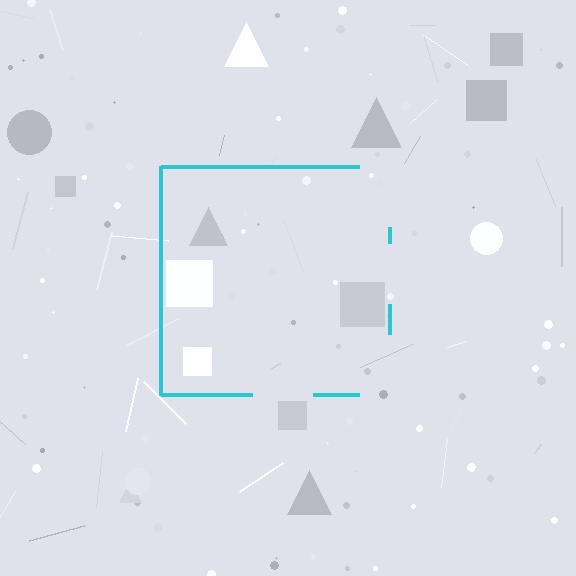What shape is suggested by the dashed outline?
The dashed outline suggests a square.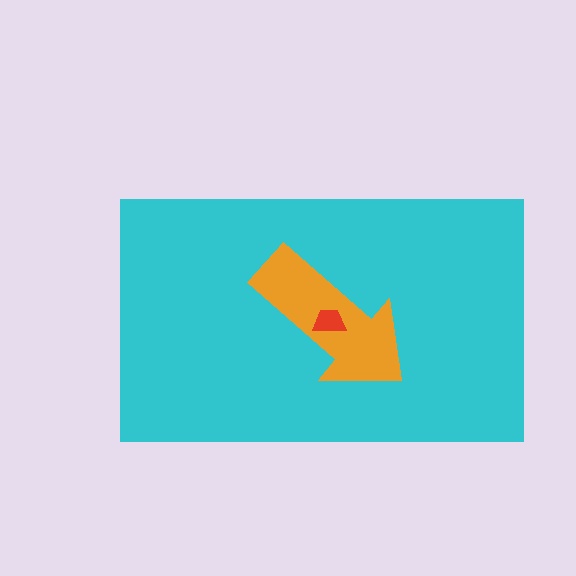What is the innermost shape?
The red trapezoid.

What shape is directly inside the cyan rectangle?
The orange arrow.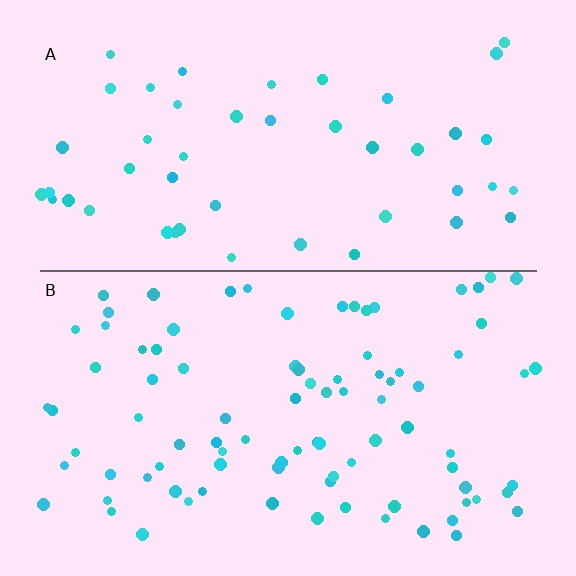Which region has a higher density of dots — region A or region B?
B (the bottom).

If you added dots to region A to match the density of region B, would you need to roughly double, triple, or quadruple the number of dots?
Approximately double.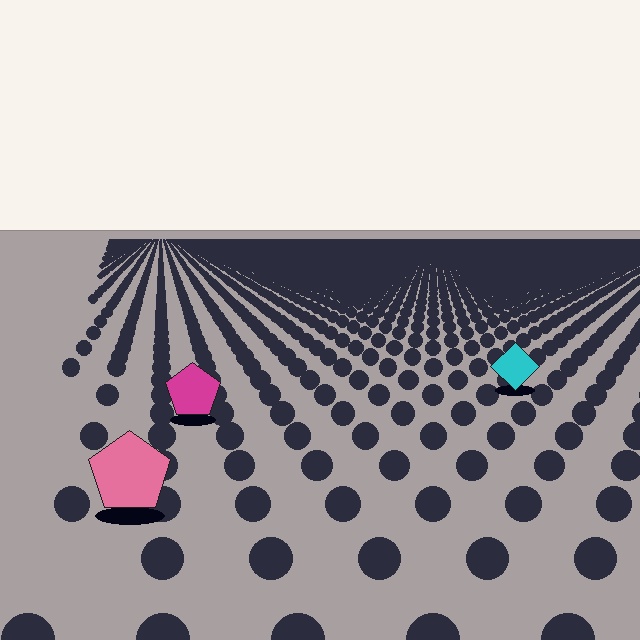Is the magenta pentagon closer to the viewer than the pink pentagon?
No. The pink pentagon is closer — you can tell from the texture gradient: the ground texture is coarser near it.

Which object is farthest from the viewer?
The cyan diamond is farthest from the viewer. It appears smaller and the ground texture around it is denser.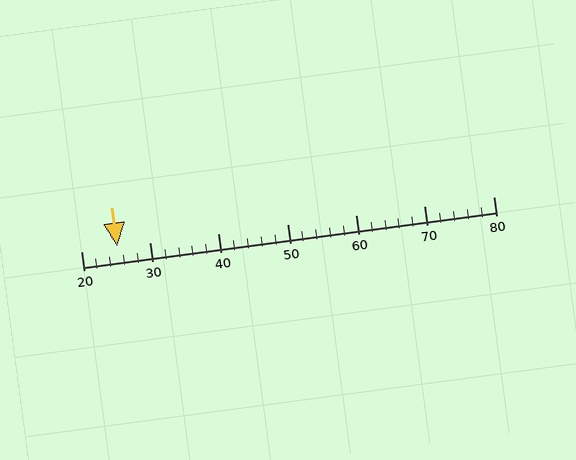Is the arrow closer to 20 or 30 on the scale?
The arrow is closer to 30.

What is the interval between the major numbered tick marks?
The major tick marks are spaced 10 units apart.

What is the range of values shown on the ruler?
The ruler shows values from 20 to 80.